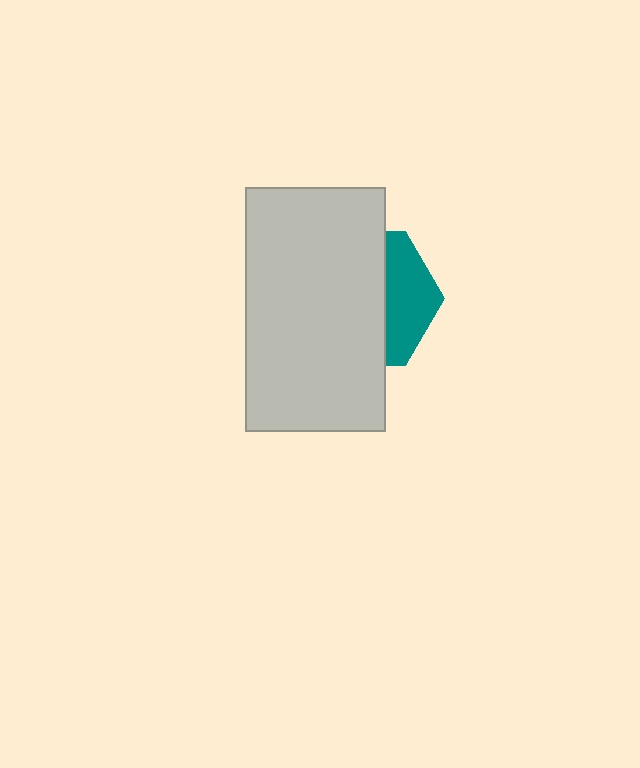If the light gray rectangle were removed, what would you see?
You would see the complete teal hexagon.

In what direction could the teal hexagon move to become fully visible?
The teal hexagon could move right. That would shift it out from behind the light gray rectangle entirely.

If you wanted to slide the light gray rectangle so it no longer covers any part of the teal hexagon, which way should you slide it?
Slide it left — that is the most direct way to separate the two shapes.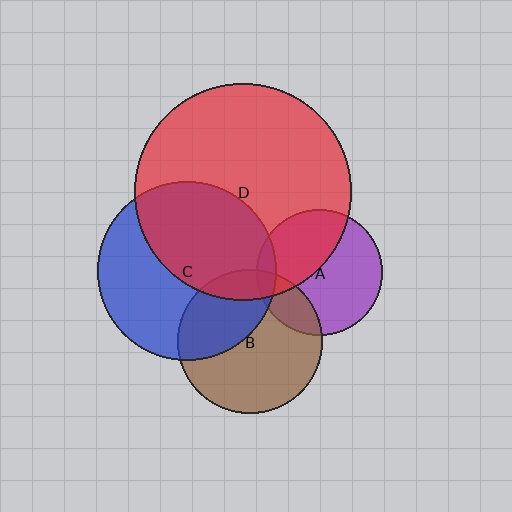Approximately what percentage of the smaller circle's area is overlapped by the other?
Approximately 20%.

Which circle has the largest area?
Circle D (red).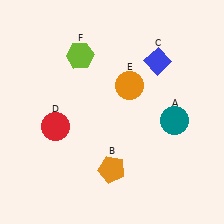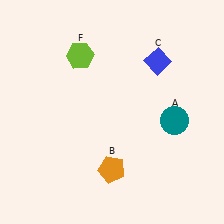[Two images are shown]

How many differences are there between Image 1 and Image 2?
There are 2 differences between the two images.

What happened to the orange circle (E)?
The orange circle (E) was removed in Image 2. It was in the top-right area of Image 1.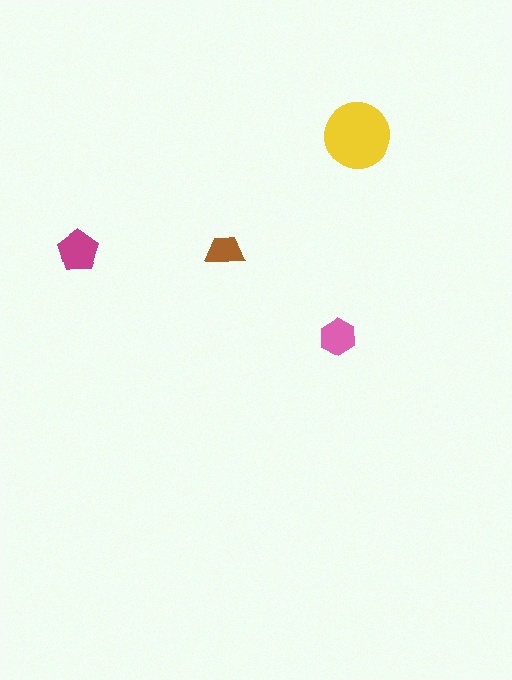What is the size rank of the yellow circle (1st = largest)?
1st.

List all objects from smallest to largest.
The brown trapezoid, the pink hexagon, the magenta pentagon, the yellow circle.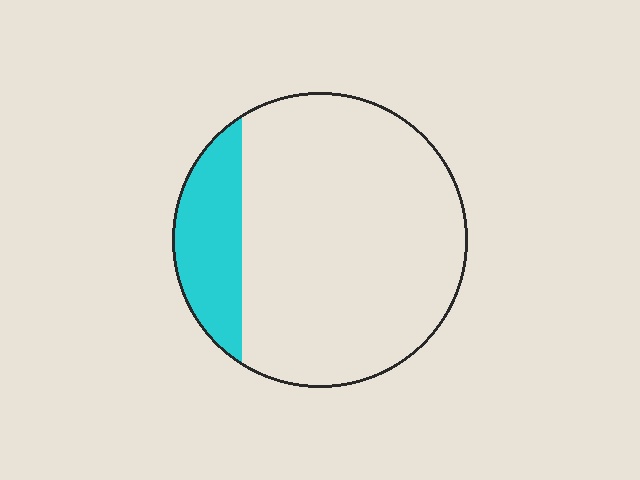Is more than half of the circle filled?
No.